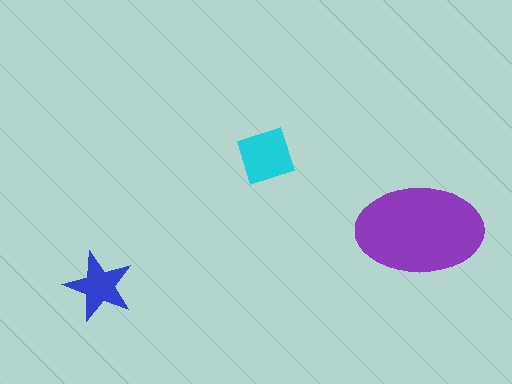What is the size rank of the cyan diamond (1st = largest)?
2nd.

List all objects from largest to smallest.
The purple ellipse, the cyan diamond, the blue star.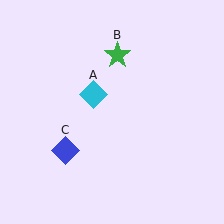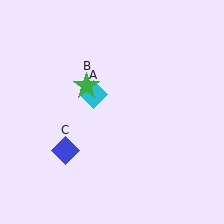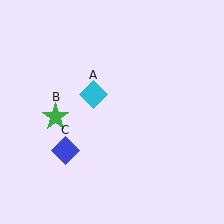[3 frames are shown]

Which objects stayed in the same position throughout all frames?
Cyan diamond (object A) and blue diamond (object C) remained stationary.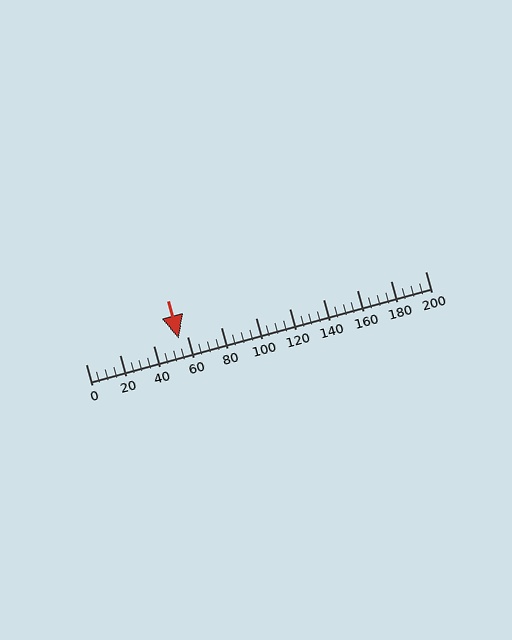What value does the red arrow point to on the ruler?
The red arrow points to approximately 55.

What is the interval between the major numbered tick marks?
The major tick marks are spaced 20 units apart.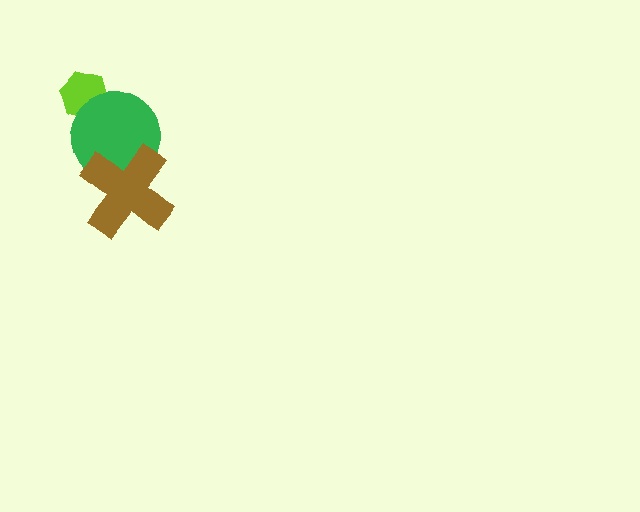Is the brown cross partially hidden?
No, no other shape covers it.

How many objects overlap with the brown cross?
1 object overlaps with the brown cross.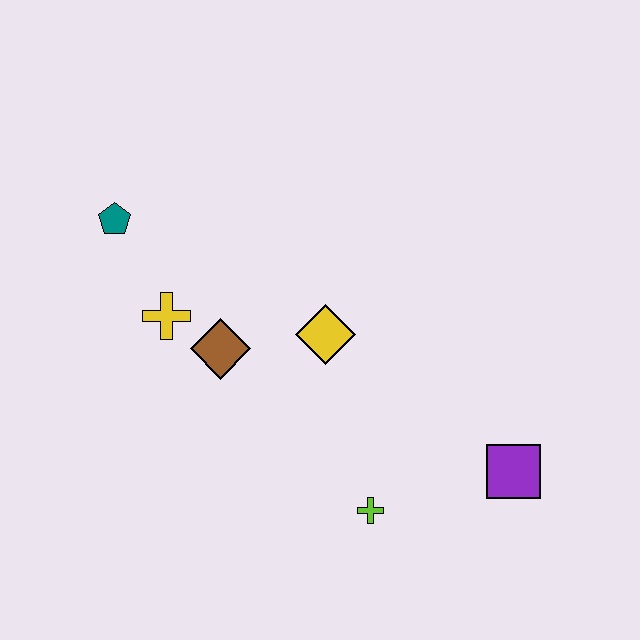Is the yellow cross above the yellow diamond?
Yes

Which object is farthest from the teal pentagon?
The purple square is farthest from the teal pentagon.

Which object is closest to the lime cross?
The purple square is closest to the lime cross.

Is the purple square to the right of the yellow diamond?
Yes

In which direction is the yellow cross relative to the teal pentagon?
The yellow cross is below the teal pentagon.